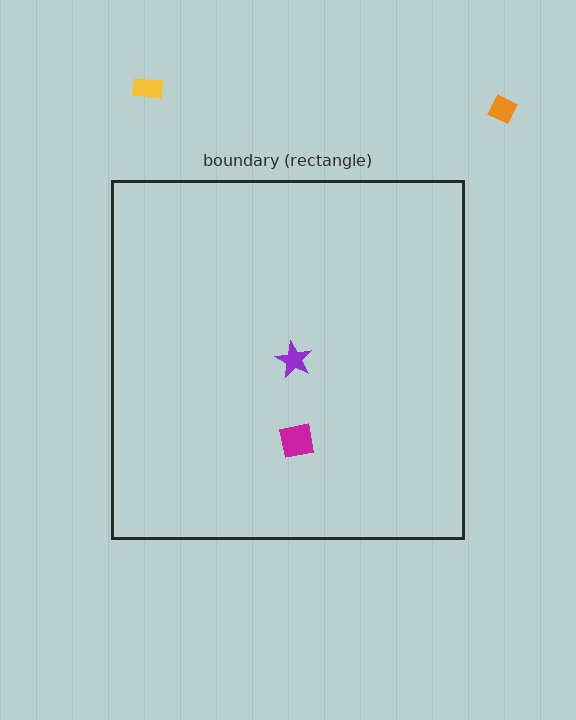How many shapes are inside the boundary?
2 inside, 2 outside.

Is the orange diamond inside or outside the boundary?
Outside.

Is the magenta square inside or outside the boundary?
Inside.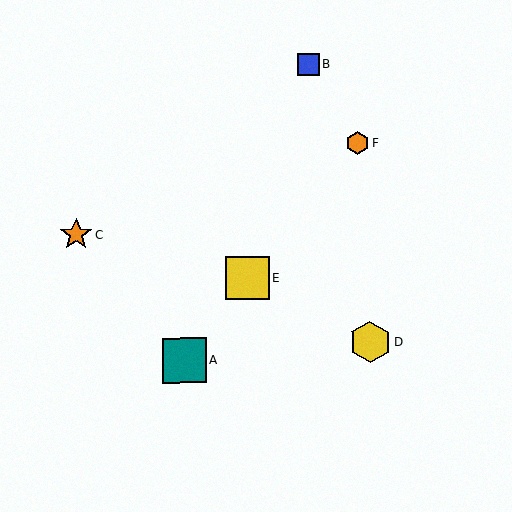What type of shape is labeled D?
Shape D is a yellow hexagon.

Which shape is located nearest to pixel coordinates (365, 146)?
The orange hexagon (labeled F) at (358, 143) is nearest to that location.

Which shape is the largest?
The teal square (labeled A) is the largest.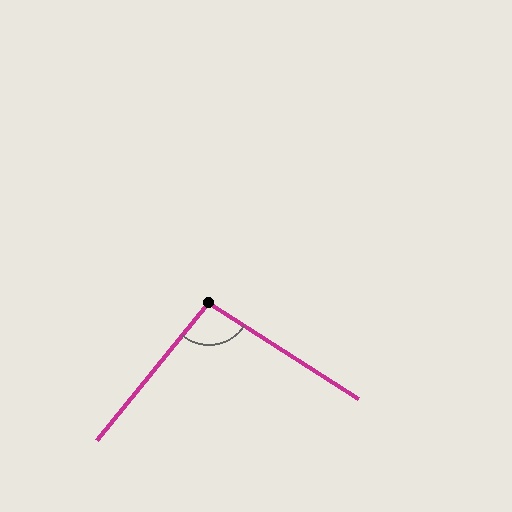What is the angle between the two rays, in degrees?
Approximately 96 degrees.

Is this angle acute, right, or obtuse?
It is obtuse.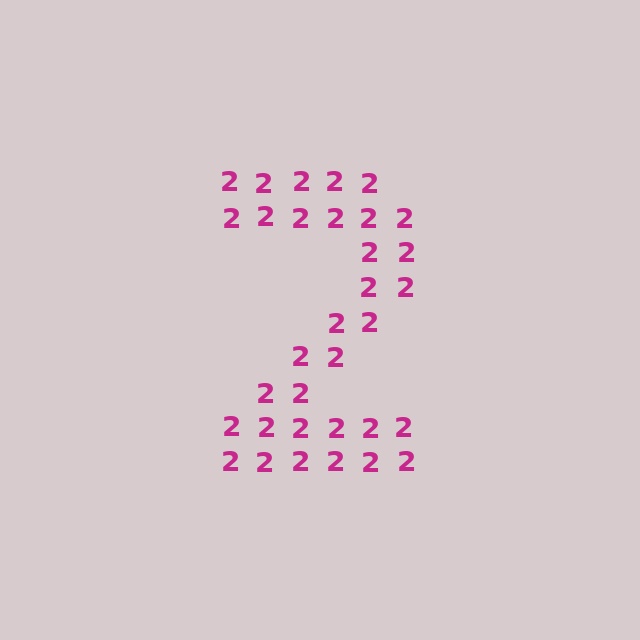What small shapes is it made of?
It is made of small digit 2's.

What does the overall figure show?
The overall figure shows the digit 2.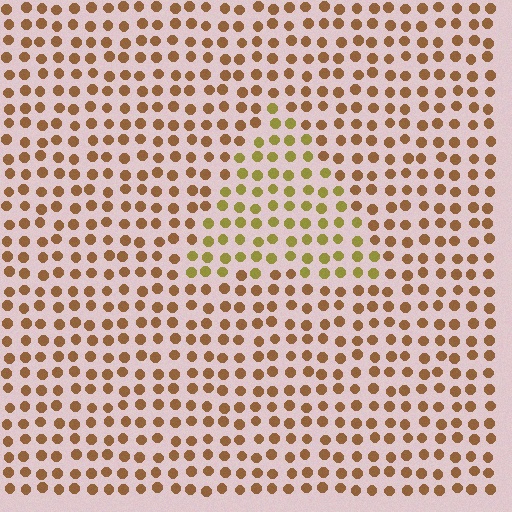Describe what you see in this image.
The image is filled with small brown elements in a uniform arrangement. A triangle-shaped region is visible where the elements are tinted to a slightly different hue, forming a subtle color boundary.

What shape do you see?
I see a triangle.